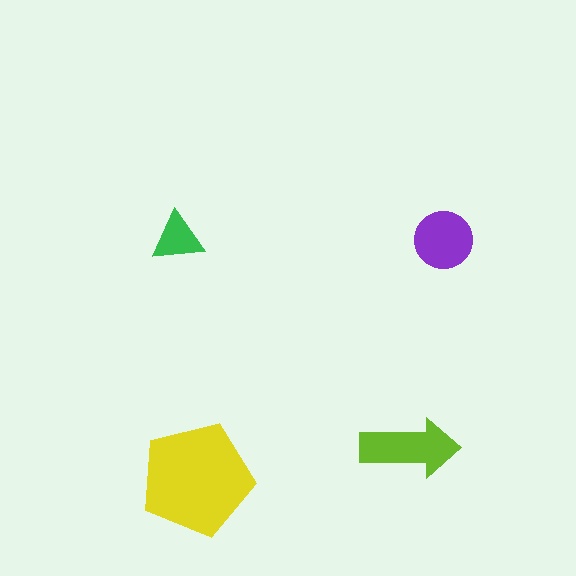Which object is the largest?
The yellow pentagon.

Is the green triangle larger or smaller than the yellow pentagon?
Smaller.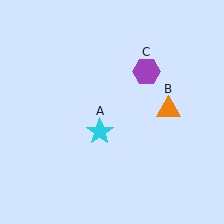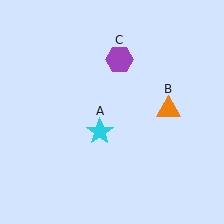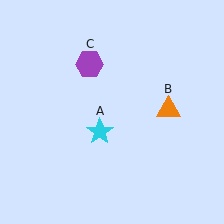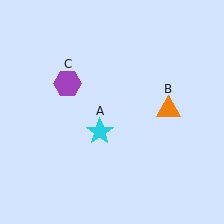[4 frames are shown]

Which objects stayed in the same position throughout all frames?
Cyan star (object A) and orange triangle (object B) remained stationary.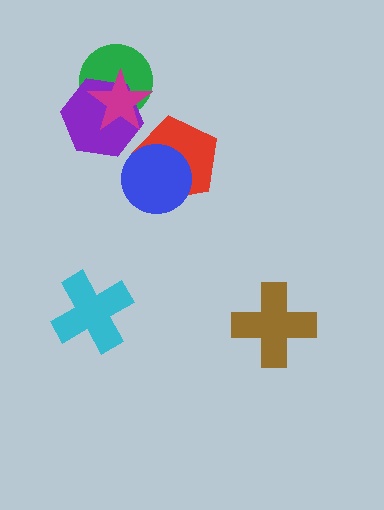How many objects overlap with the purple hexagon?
2 objects overlap with the purple hexagon.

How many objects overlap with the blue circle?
1 object overlaps with the blue circle.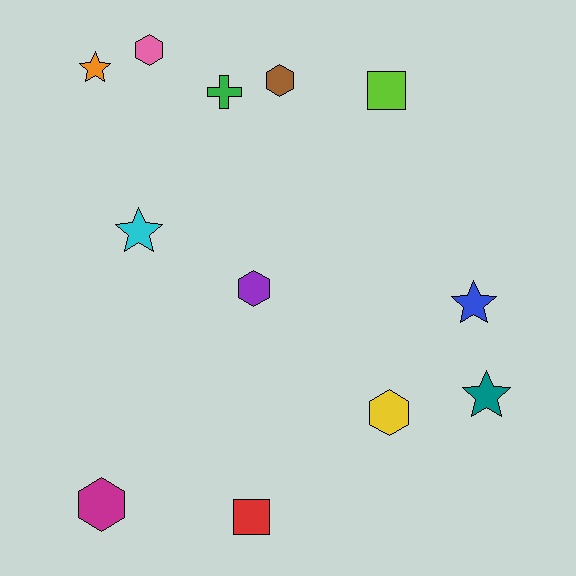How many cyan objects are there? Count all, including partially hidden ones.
There is 1 cyan object.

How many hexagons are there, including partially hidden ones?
There are 5 hexagons.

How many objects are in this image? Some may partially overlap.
There are 12 objects.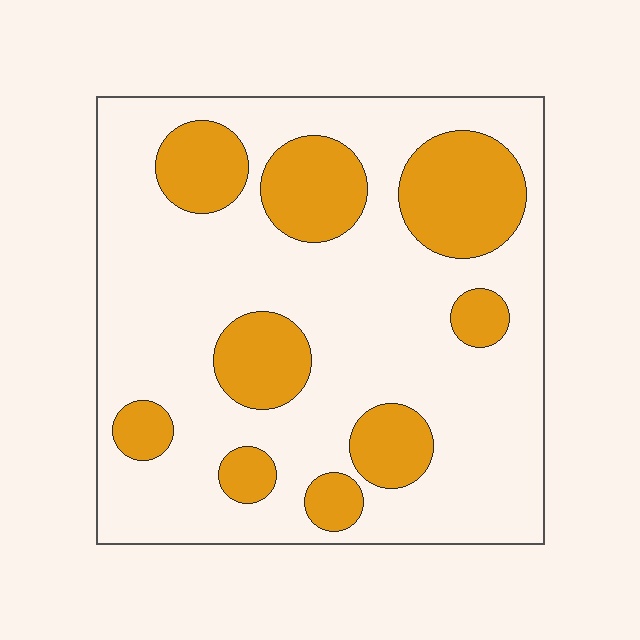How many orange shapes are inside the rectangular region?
9.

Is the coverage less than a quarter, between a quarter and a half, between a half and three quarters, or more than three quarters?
Between a quarter and a half.